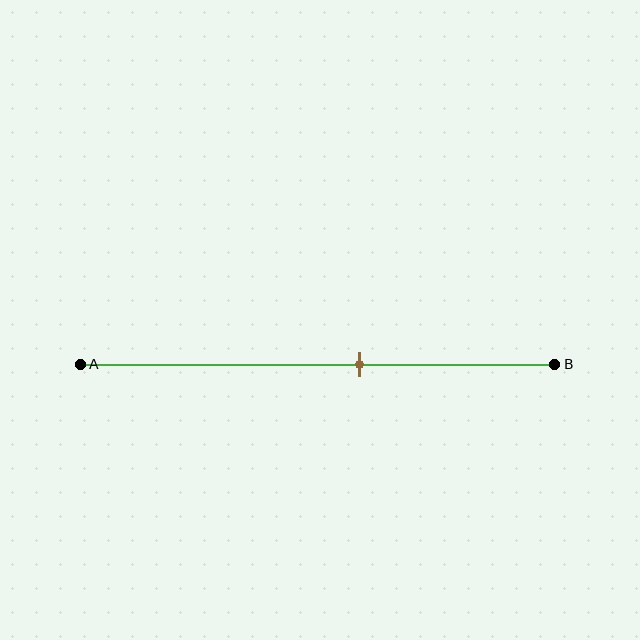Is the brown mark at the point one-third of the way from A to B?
No, the mark is at about 60% from A, not at the 33% one-third point.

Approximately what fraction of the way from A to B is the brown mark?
The brown mark is approximately 60% of the way from A to B.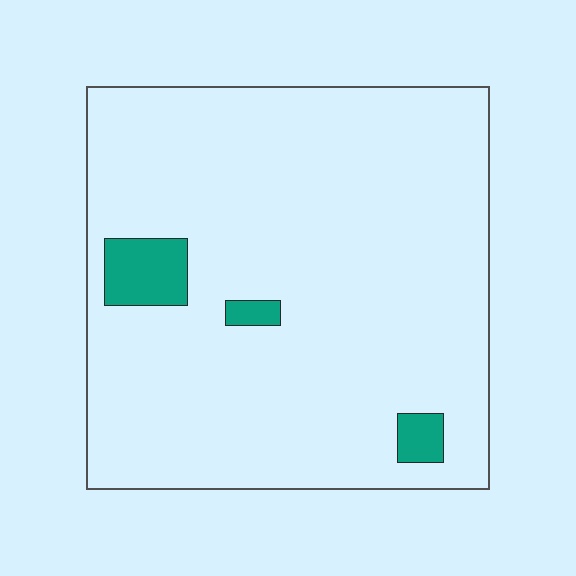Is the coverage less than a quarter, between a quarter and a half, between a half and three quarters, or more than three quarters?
Less than a quarter.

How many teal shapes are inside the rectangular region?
3.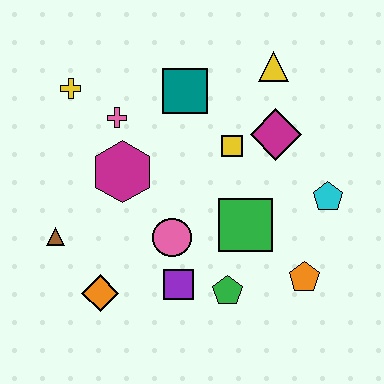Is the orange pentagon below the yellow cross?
Yes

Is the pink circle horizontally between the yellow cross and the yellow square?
Yes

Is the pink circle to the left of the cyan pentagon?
Yes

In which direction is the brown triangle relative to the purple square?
The brown triangle is to the left of the purple square.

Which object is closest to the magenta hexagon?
The pink cross is closest to the magenta hexagon.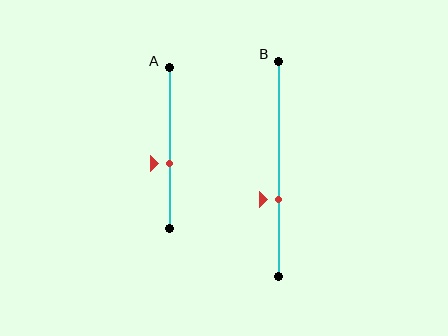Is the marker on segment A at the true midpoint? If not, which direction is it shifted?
No, the marker on segment A is shifted downward by about 10% of the segment length.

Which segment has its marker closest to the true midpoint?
Segment A has its marker closest to the true midpoint.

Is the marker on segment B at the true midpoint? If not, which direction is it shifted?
No, the marker on segment B is shifted downward by about 14% of the segment length.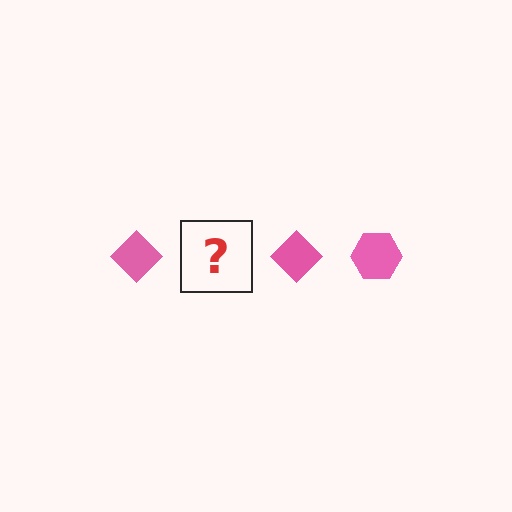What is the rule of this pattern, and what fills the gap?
The rule is that the pattern cycles through diamond, hexagon shapes in pink. The gap should be filled with a pink hexagon.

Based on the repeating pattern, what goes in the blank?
The blank should be a pink hexagon.